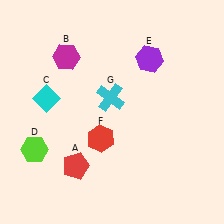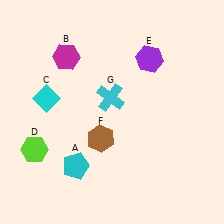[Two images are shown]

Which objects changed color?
A changed from red to cyan. F changed from red to brown.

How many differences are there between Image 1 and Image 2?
There are 2 differences between the two images.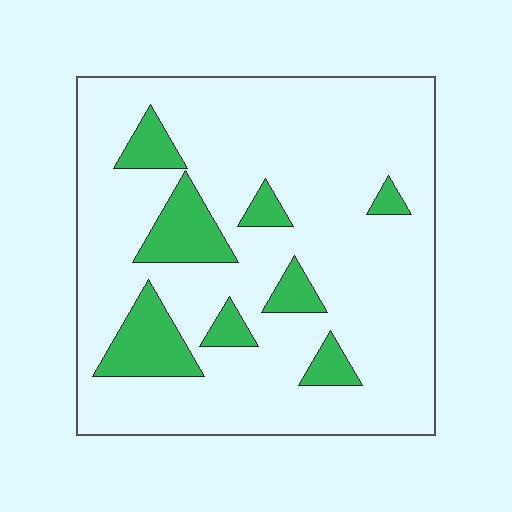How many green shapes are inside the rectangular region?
8.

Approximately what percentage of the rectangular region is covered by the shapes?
Approximately 15%.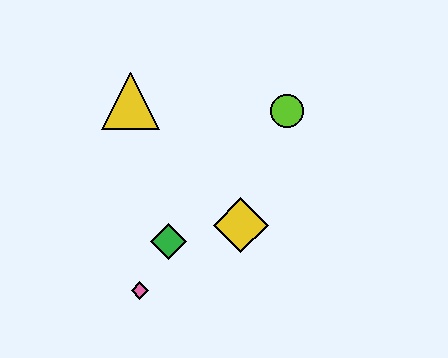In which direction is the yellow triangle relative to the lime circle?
The yellow triangle is to the left of the lime circle.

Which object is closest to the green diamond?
The pink diamond is closest to the green diamond.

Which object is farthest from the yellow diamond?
The yellow triangle is farthest from the yellow diamond.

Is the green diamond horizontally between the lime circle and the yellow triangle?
Yes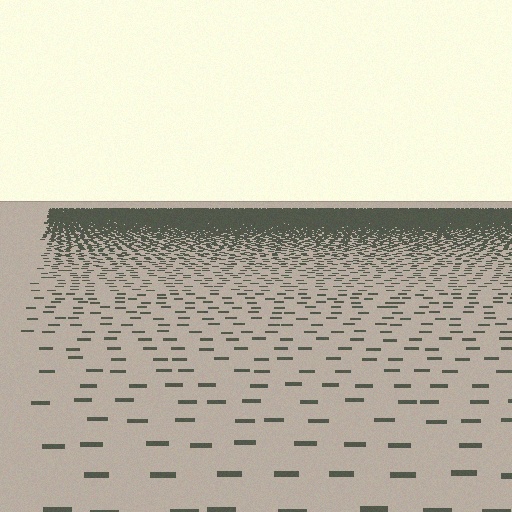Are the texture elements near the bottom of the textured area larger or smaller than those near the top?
Larger. Near the bottom, elements are closer to the viewer and appear at a bigger on-screen size.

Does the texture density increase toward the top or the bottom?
Density increases toward the top.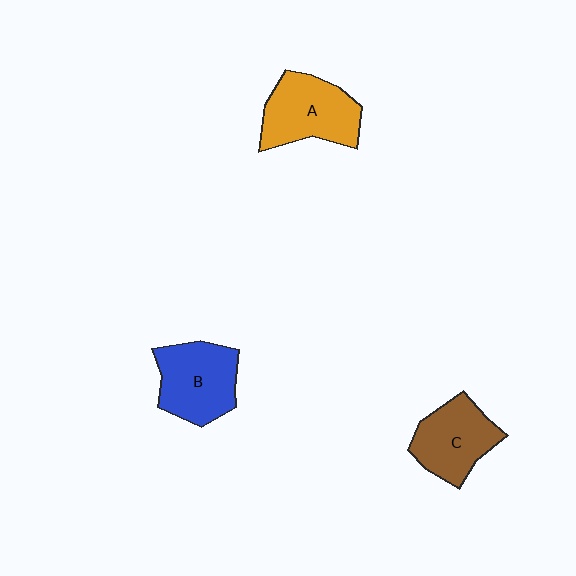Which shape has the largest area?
Shape A (orange).